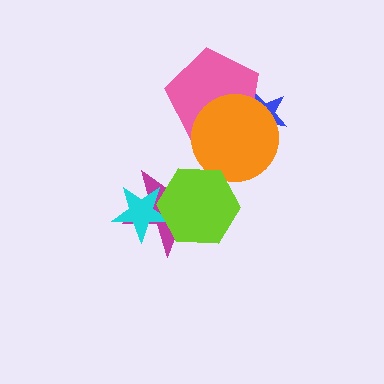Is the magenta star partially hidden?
Yes, it is partially covered by another shape.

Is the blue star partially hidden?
Yes, it is partially covered by another shape.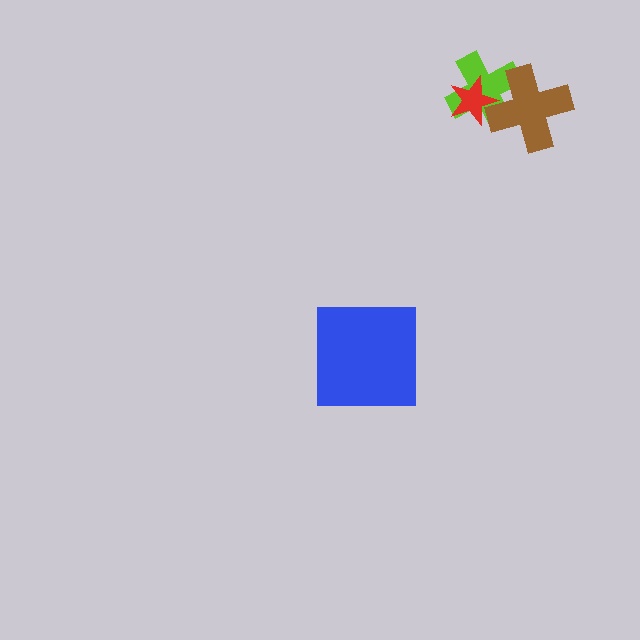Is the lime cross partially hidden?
Yes, it is partially covered by another shape.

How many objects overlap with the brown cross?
2 objects overlap with the brown cross.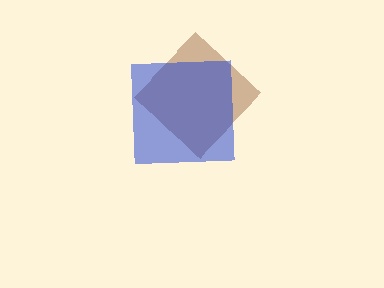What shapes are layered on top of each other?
The layered shapes are: a brown diamond, a blue square.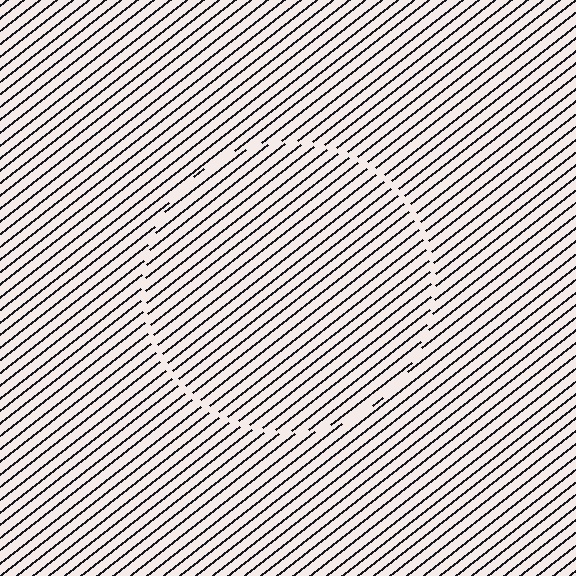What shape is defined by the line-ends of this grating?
An illusory circle. The interior of the shape contains the same grating, shifted by half a period — the contour is defined by the phase discontinuity where line-ends from the inner and outer gratings abut.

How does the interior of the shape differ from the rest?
The interior of the shape contains the same grating, shifted by half a period — the contour is defined by the phase discontinuity where line-ends from the inner and outer gratings abut.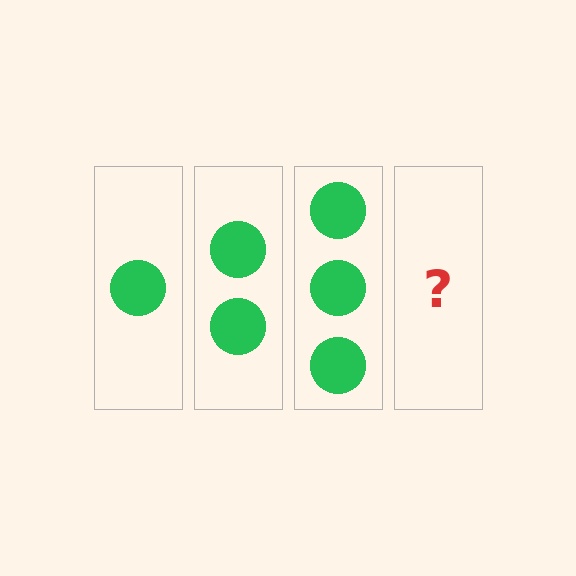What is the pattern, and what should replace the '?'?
The pattern is that each step adds one more circle. The '?' should be 4 circles.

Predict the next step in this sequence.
The next step is 4 circles.